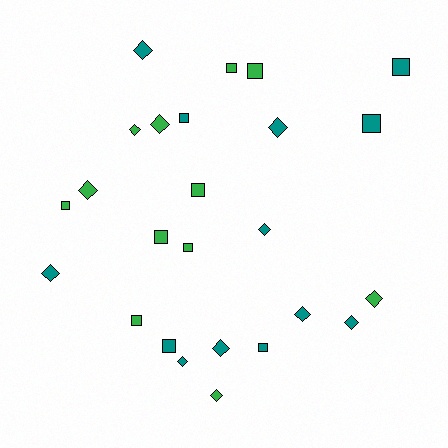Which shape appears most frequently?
Diamond, with 13 objects.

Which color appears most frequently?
Teal, with 13 objects.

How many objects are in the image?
There are 25 objects.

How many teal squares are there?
There are 5 teal squares.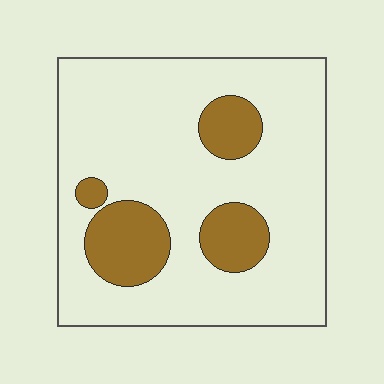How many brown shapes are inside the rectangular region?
4.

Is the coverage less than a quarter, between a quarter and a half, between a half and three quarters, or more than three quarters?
Less than a quarter.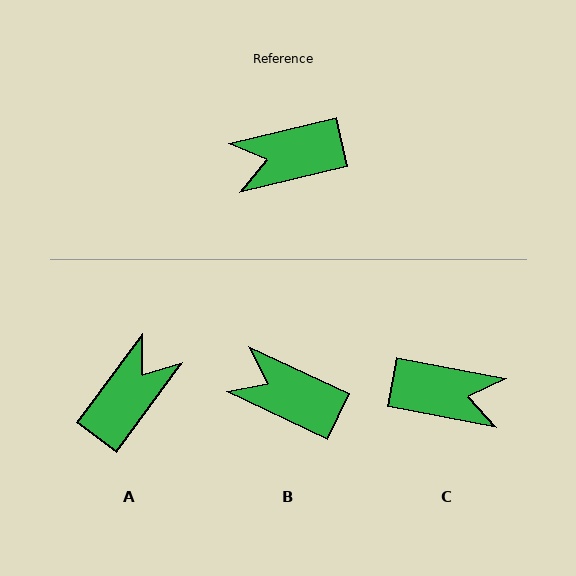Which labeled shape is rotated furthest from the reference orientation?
C, about 156 degrees away.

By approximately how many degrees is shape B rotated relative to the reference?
Approximately 39 degrees clockwise.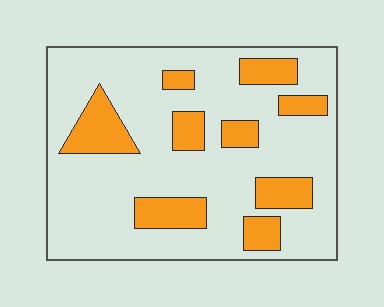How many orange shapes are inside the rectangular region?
9.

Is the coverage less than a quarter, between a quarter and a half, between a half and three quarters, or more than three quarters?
Less than a quarter.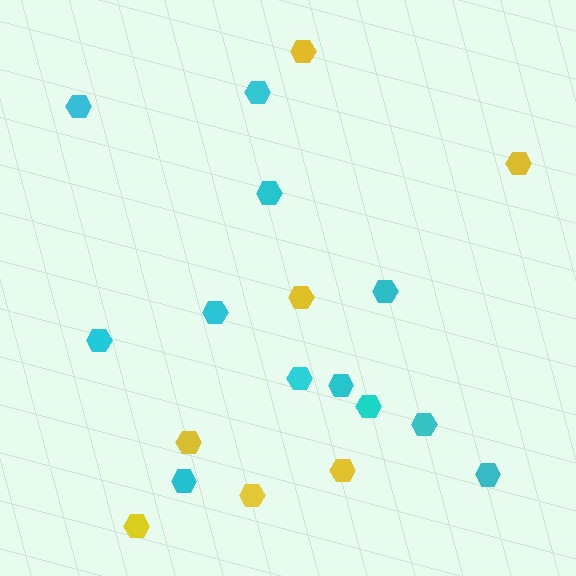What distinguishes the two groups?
There are 2 groups: one group of cyan hexagons (12) and one group of yellow hexagons (7).